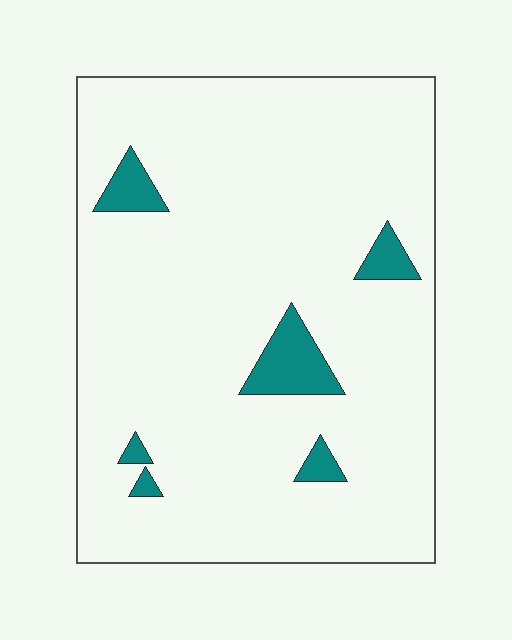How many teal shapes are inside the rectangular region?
6.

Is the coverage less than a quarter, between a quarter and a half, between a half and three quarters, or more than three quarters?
Less than a quarter.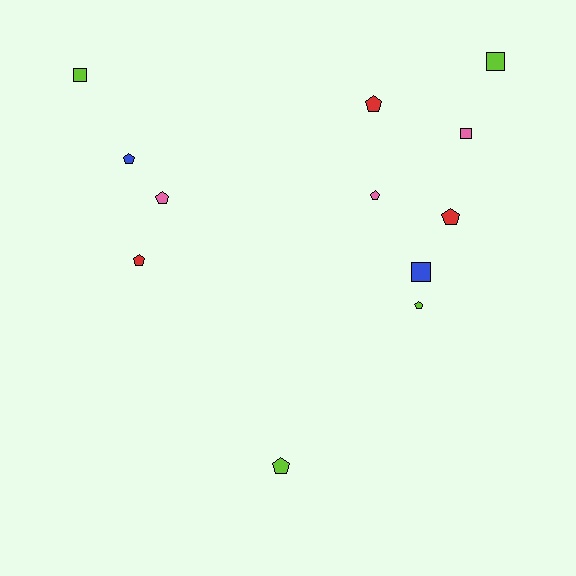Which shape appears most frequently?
Pentagon, with 8 objects.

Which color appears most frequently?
Lime, with 4 objects.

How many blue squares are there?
There is 1 blue square.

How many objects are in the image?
There are 12 objects.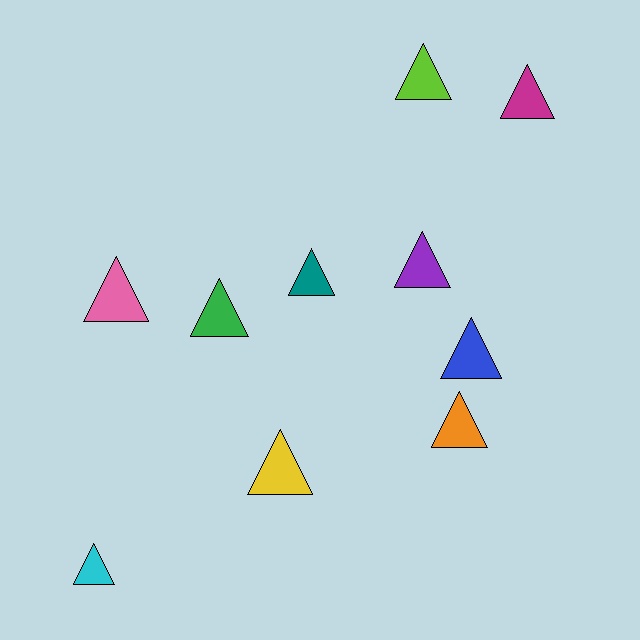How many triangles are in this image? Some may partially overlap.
There are 10 triangles.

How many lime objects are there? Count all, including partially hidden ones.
There is 1 lime object.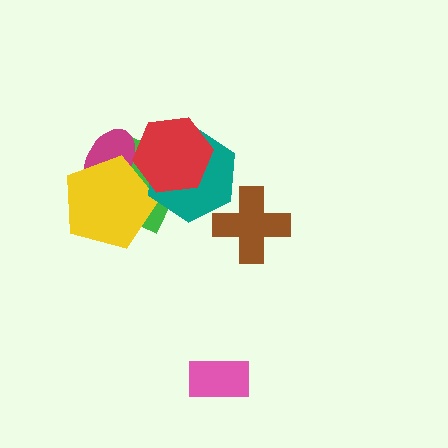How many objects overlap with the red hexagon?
4 objects overlap with the red hexagon.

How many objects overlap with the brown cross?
0 objects overlap with the brown cross.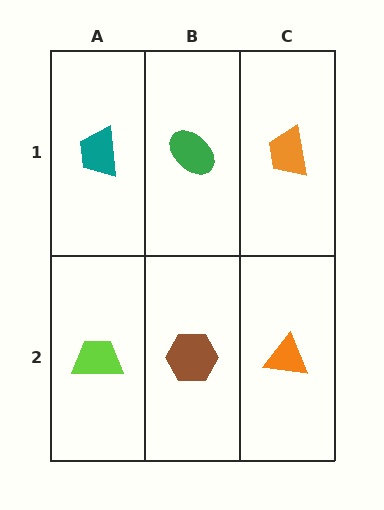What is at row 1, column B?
A green ellipse.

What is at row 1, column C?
An orange trapezoid.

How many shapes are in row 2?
3 shapes.